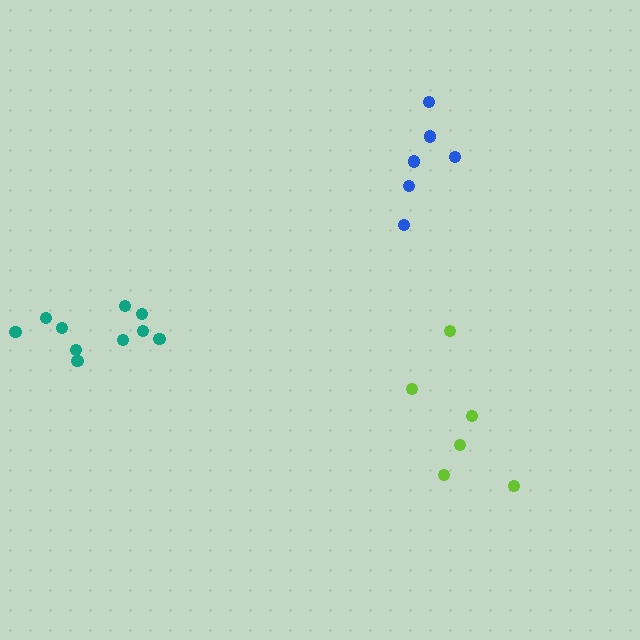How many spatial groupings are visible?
There are 3 spatial groupings.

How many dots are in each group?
Group 1: 10 dots, Group 2: 6 dots, Group 3: 6 dots (22 total).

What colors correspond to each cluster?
The clusters are colored: teal, lime, blue.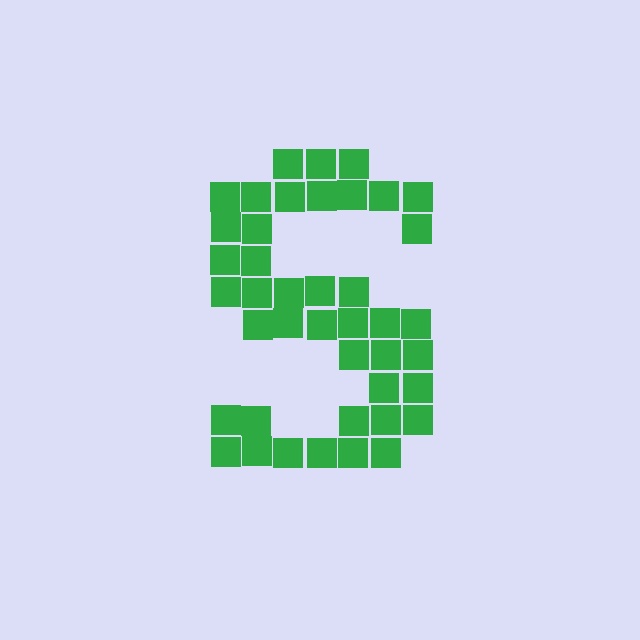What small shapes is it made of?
It is made of small squares.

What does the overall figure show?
The overall figure shows the letter S.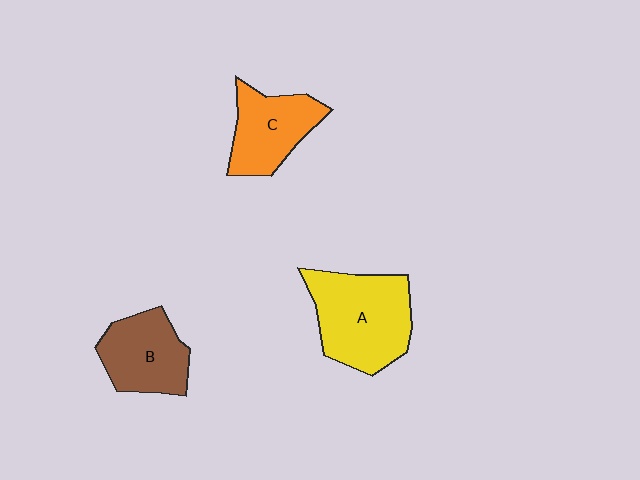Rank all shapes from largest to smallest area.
From largest to smallest: A (yellow), B (brown), C (orange).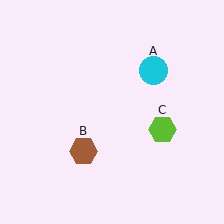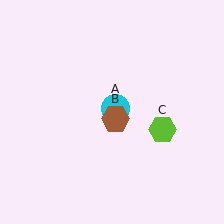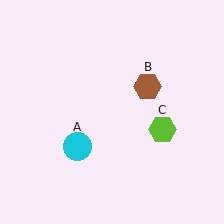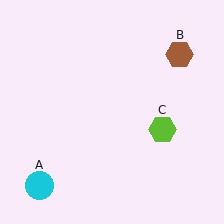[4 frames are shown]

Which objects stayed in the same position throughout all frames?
Lime hexagon (object C) remained stationary.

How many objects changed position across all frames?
2 objects changed position: cyan circle (object A), brown hexagon (object B).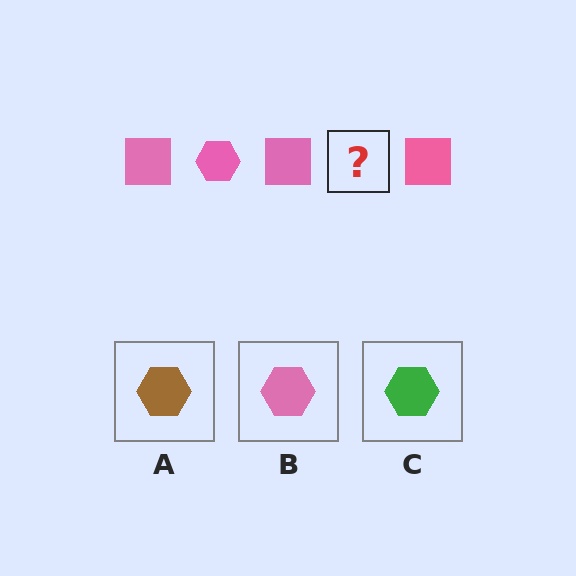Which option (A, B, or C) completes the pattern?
B.